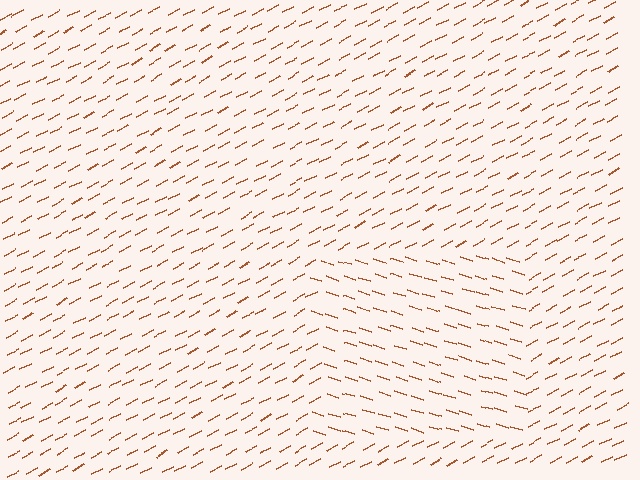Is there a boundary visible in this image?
Yes, there is a texture boundary formed by a change in line orientation.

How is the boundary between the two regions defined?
The boundary is defined purely by a change in line orientation (approximately 45 degrees difference). All lines are the same color and thickness.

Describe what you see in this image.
The image is filled with small brown line segments. A rectangle region in the image has lines oriented differently from the surrounding lines, creating a visible texture boundary.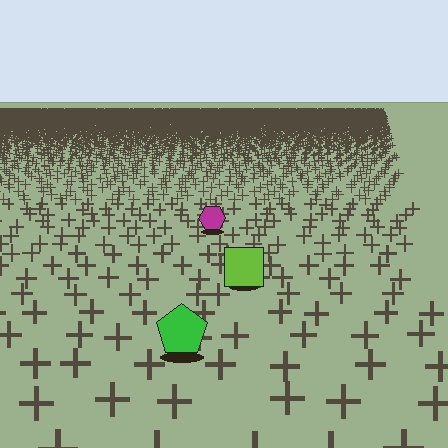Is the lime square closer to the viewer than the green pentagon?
No. The green pentagon is closer — you can tell from the texture gradient: the ground texture is coarser near it.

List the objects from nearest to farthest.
From nearest to farthest: the green pentagon, the lime square, the magenta hexagon.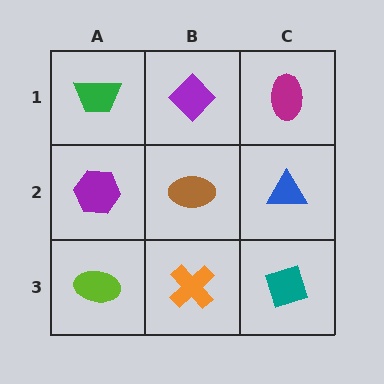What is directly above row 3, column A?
A purple hexagon.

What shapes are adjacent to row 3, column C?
A blue triangle (row 2, column C), an orange cross (row 3, column B).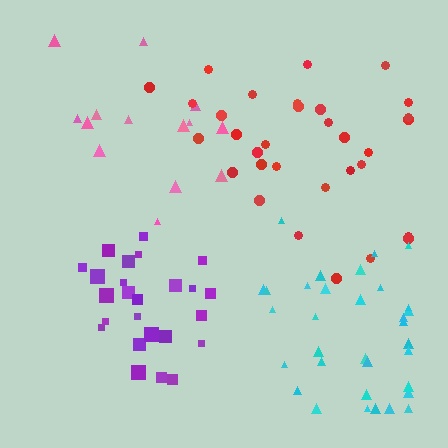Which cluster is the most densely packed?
Purple.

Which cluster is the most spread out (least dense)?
Pink.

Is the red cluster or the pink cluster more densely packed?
Red.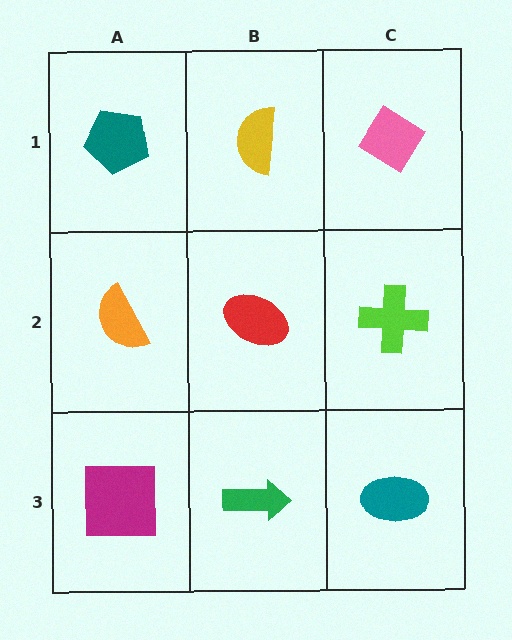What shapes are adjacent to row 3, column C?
A lime cross (row 2, column C), a green arrow (row 3, column B).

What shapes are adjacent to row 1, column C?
A lime cross (row 2, column C), a yellow semicircle (row 1, column B).